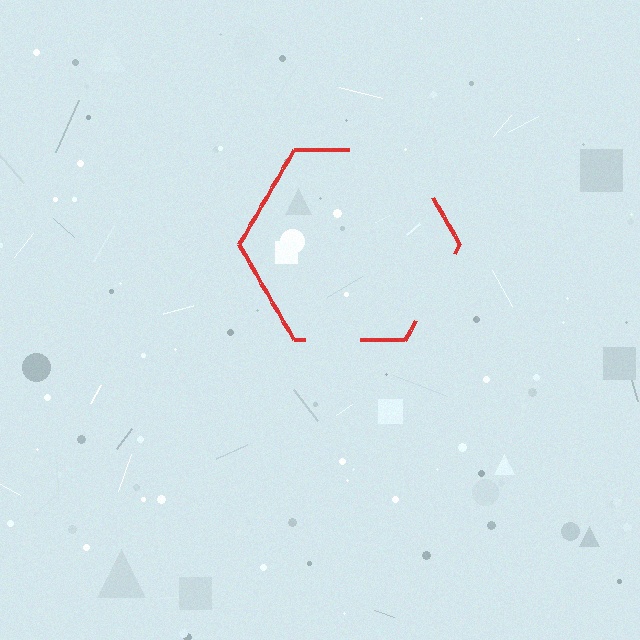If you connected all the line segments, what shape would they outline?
They would outline a hexagon.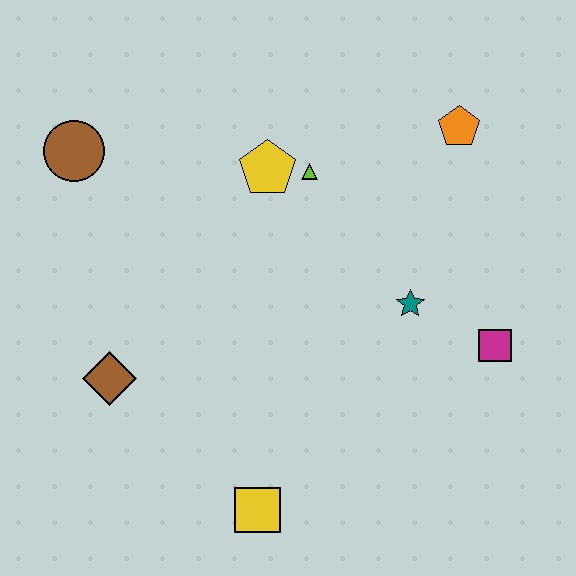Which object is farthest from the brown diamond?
The orange pentagon is farthest from the brown diamond.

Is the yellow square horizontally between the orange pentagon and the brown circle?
Yes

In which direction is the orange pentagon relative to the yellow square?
The orange pentagon is above the yellow square.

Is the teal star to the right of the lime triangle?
Yes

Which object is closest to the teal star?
The magenta square is closest to the teal star.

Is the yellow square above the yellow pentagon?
No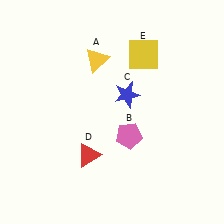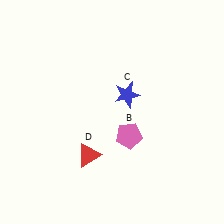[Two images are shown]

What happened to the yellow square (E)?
The yellow square (E) was removed in Image 2. It was in the top-right area of Image 1.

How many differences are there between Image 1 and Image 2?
There are 2 differences between the two images.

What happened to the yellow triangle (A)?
The yellow triangle (A) was removed in Image 2. It was in the top-left area of Image 1.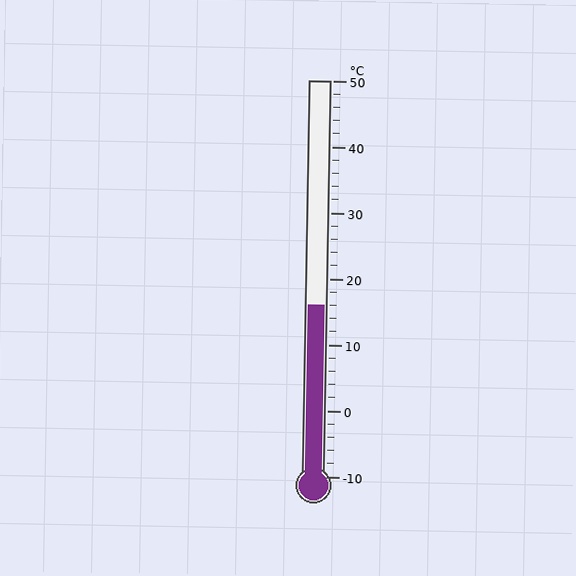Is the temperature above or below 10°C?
The temperature is above 10°C.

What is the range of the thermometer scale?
The thermometer scale ranges from -10°C to 50°C.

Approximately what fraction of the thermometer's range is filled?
The thermometer is filled to approximately 45% of its range.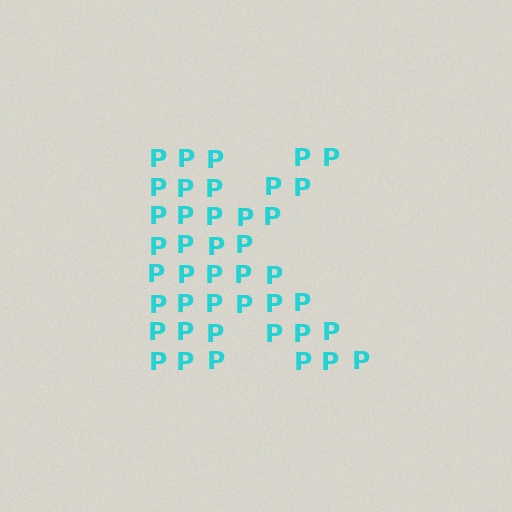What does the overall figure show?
The overall figure shows the letter K.